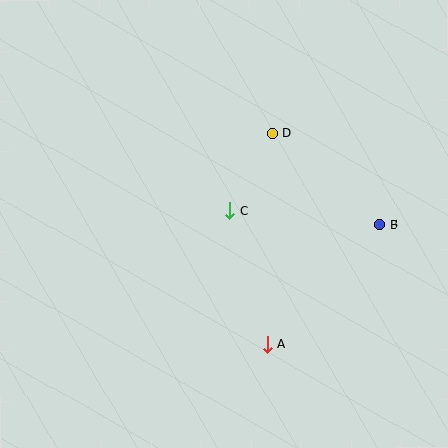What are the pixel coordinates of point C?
Point C is at (230, 211).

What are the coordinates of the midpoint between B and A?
The midpoint between B and A is at (324, 284).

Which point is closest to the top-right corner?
Point D is closest to the top-right corner.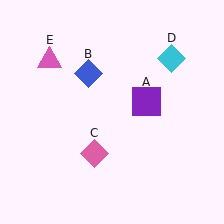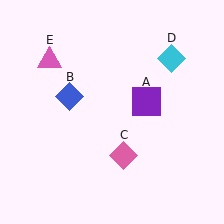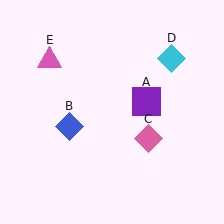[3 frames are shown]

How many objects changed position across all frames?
2 objects changed position: blue diamond (object B), pink diamond (object C).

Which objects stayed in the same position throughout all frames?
Purple square (object A) and cyan diamond (object D) and pink triangle (object E) remained stationary.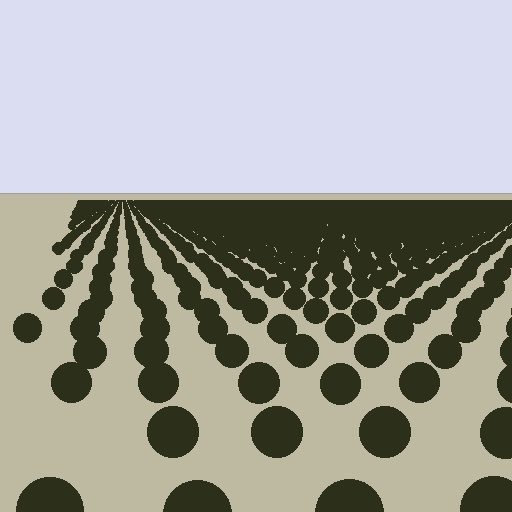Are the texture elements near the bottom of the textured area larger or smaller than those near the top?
Larger. Near the bottom, elements are closer to the viewer and appear at a bigger on-screen size.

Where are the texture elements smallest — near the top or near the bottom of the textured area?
Near the top.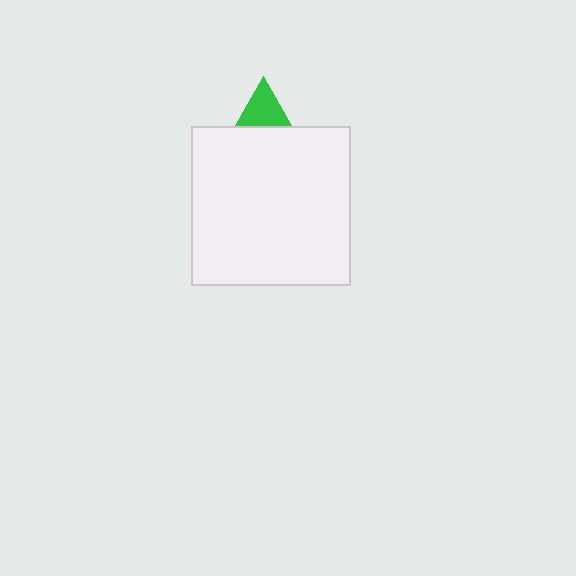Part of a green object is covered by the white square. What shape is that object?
It is a triangle.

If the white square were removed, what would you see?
You would see the complete green triangle.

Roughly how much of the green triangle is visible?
A small part of it is visible (roughly 32%).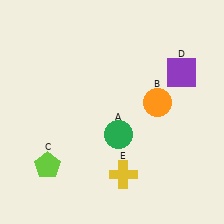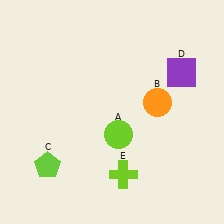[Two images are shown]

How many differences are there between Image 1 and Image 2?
There are 2 differences between the two images.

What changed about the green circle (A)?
In Image 1, A is green. In Image 2, it changed to lime.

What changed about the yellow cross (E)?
In Image 1, E is yellow. In Image 2, it changed to lime.